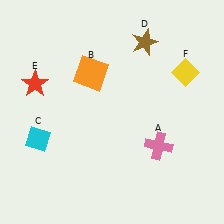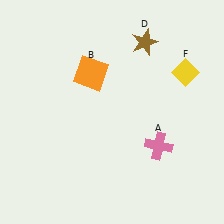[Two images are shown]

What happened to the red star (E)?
The red star (E) was removed in Image 2. It was in the top-left area of Image 1.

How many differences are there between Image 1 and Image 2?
There are 2 differences between the two images.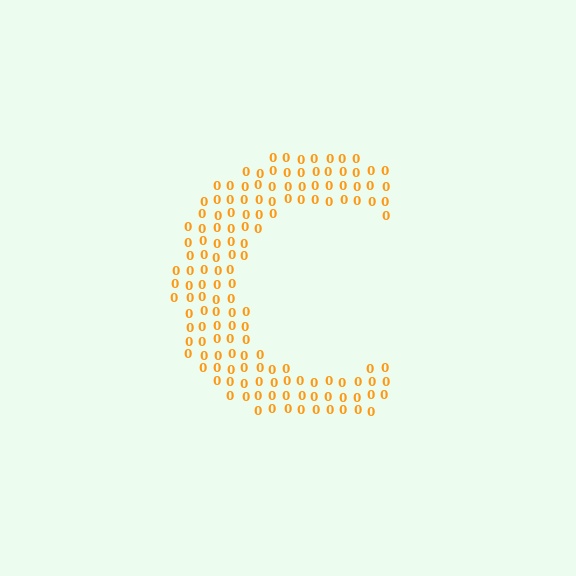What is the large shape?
The large shape is the letter C.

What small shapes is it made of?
It is made of small digit 0's.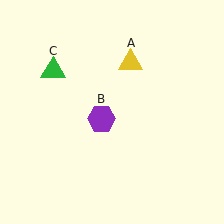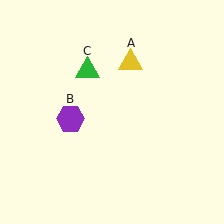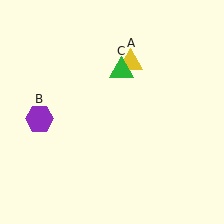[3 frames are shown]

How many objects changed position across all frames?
2 objects changed position: purple hexagon (object B), green triangle (object C).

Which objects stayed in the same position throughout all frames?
Yellow triangle (object A) remained stationary.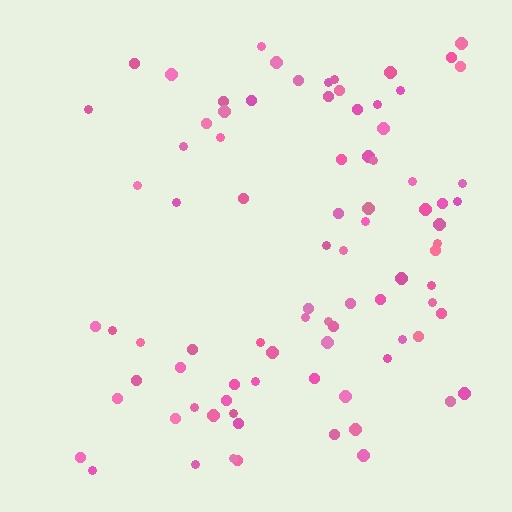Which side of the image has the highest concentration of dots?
The right.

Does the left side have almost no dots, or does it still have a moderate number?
Still a moderate number, just noticeably fewer than the right.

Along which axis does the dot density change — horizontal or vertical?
Horizontal.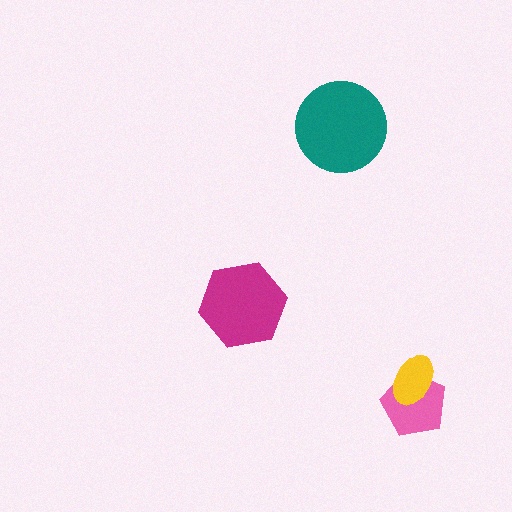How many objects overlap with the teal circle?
0 objects overlap with the teal circle.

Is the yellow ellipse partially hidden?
No, no other shape covers it.